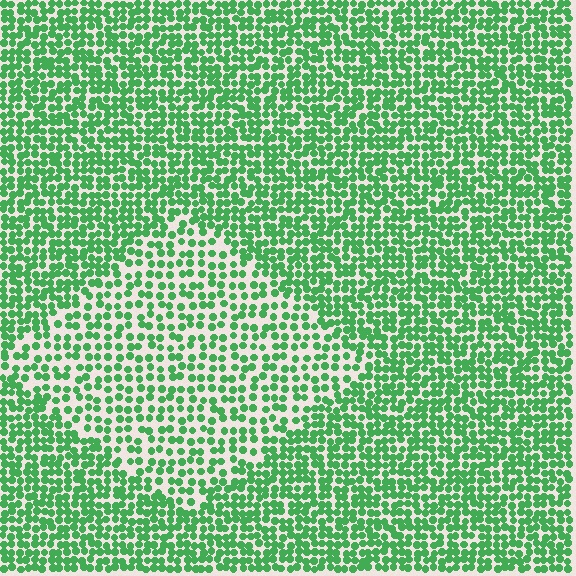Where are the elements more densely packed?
The elements are more densely packed outside the diamond boundary.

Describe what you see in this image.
The image contains small green elements arranged at two different densities. A diamond-shaped region is visible where the elements are less densely packed than the surrounding area.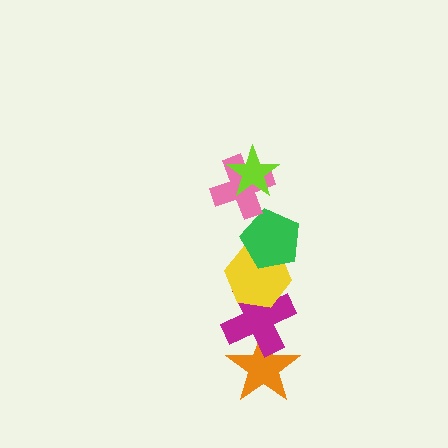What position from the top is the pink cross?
The pink cross is 2nd from the top.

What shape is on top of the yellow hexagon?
The green pentagon is on top of the yellow hexagon.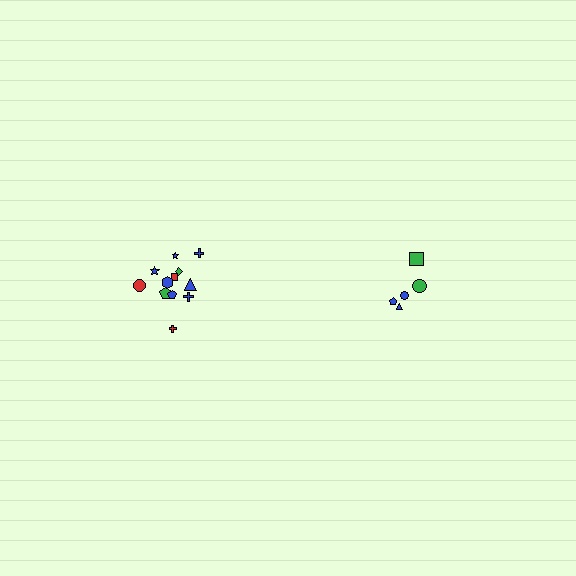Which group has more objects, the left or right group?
The left group.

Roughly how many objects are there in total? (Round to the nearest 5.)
Roughly 15 objects in total.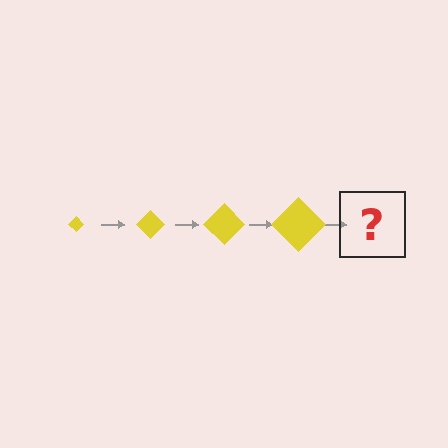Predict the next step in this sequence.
The next step is a yellow diamond, larger than the previous one.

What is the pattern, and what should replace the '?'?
The pattern is that the diamond gets progressively larger each step. The '?' should be a yellow diamond, larger than the previous one.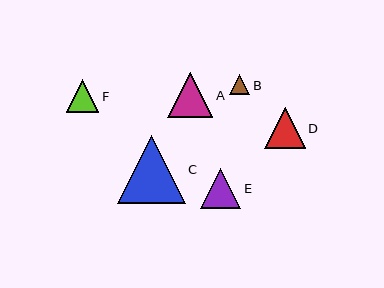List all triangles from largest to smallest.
From largest to smallest: C, A, D, E, F, B.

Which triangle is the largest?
Triangle C is the largest with a size of approximately 68 pixels.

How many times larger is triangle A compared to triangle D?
Triangle A is approximately 1.1 times the size of triangle D.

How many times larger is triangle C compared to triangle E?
Triangle C is approximately 1.7 times the size of triangle E.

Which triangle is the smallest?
Triangle B is the smallest with a size of approximately 20 pixels.